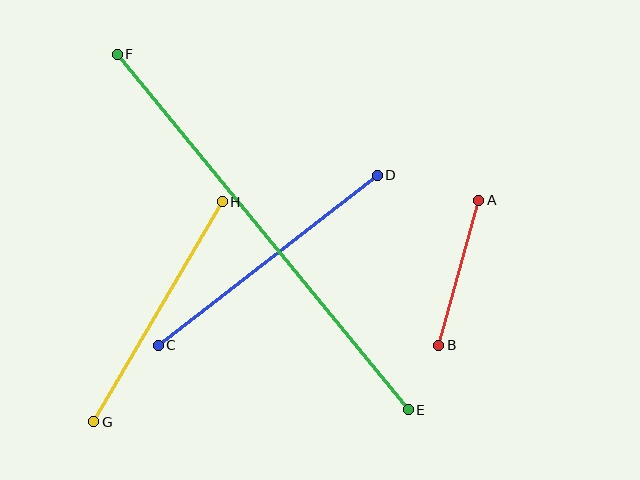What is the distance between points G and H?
The distance is approximately 255 pixels.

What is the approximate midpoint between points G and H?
The midpoint is at approximately (158, 312) pixels.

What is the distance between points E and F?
The distance is approximately 459 pixels.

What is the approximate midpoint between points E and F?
The midpoint is at approximately (263, 232) pixels.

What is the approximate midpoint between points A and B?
The midpoint is at approximately (459, 273) pixels.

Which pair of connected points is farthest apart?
Points E and F are farthest apart.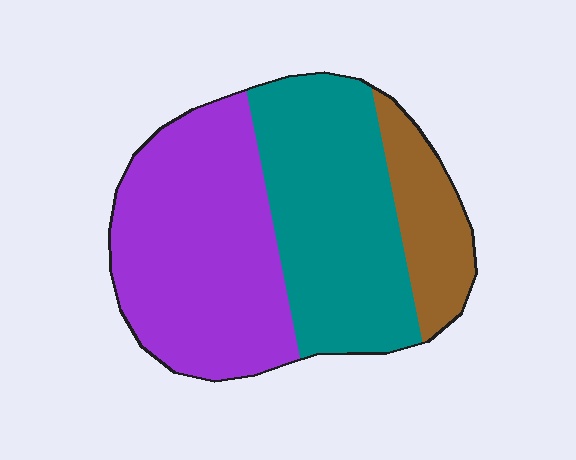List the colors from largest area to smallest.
From largest to smallest: purple, teal, brown.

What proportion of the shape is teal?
Teal takes up between a quarter and a half of the shape.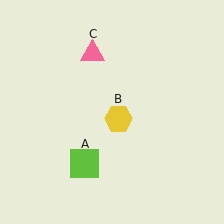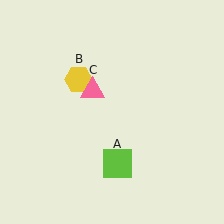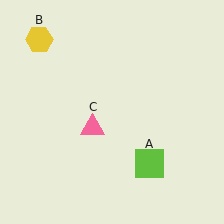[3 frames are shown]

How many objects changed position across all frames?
3 objects changed position: lime square (object A), yellow hexagon (object B), pink triangle (object C).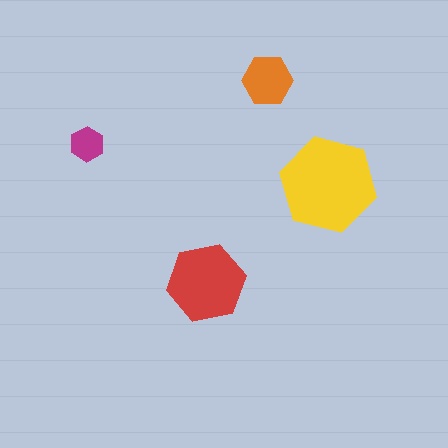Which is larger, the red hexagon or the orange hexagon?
The red one.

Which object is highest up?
The orange hexagon is topmost.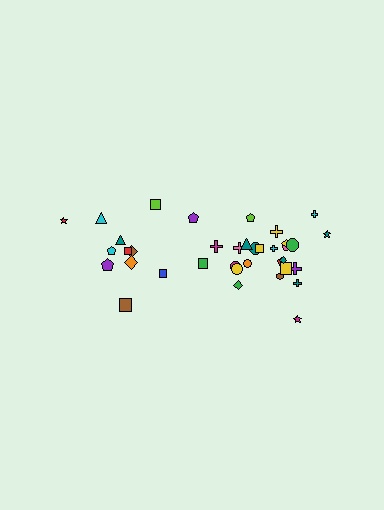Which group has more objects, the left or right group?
The right group.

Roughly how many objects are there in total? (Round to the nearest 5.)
Roughly 35 objects in total.